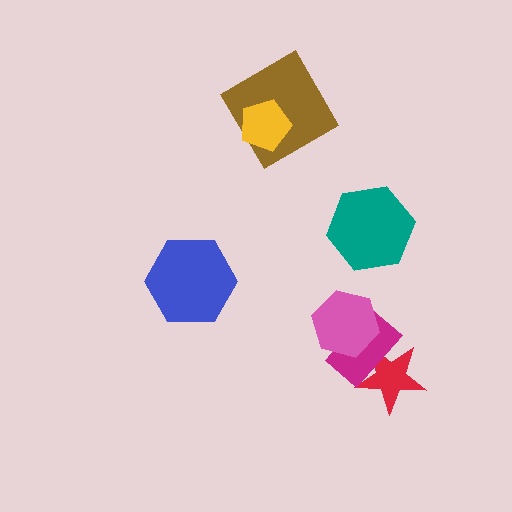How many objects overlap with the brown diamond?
1 object overlaps with the brown diamond.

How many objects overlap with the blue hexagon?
0 objects overlap with the blue hexagon.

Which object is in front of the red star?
The magenta rectangle is in front of the red star.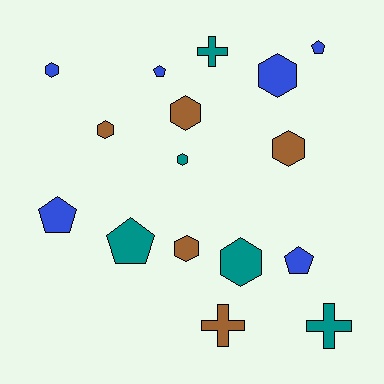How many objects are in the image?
There are 16 objects.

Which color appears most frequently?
Blue, with 6 objects.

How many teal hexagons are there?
There are 2 teal hexagons.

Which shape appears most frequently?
Hexagon, with 8 objects.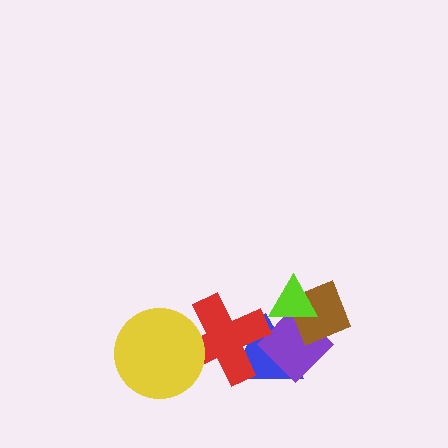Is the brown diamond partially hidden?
Yes, it is partially covered by another shape.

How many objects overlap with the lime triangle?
3 objects overlap with the lime triangle.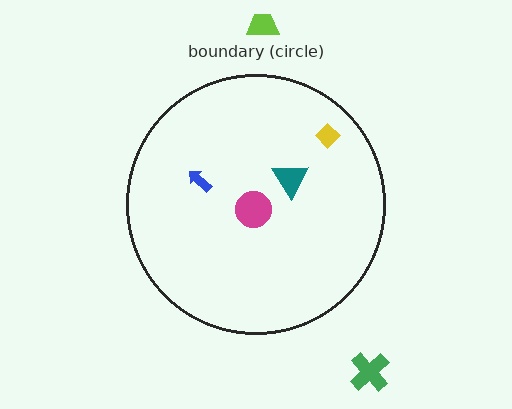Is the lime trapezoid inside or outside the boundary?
Outside.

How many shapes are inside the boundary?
4 inside, 2 outside.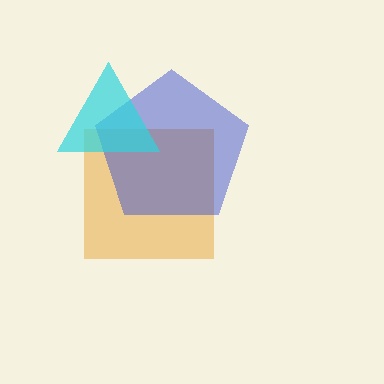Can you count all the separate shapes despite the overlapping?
Yes, there are 3 separate shapes.